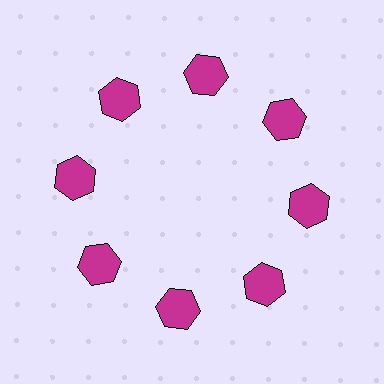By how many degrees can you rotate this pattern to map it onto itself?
The pattern maps onto itself every 45 degrees of rotation.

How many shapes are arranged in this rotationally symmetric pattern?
There are 8 shapes, arranged in 8 groups of 1.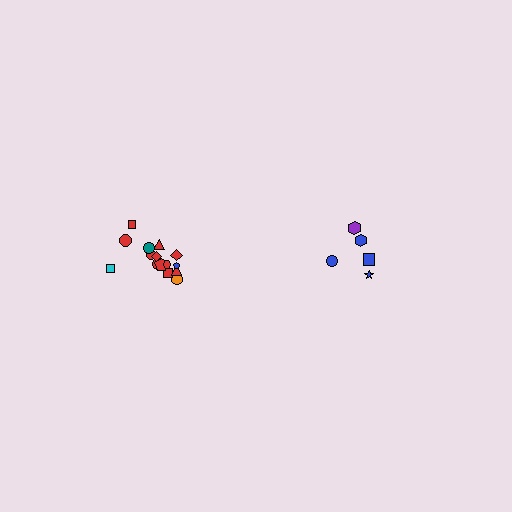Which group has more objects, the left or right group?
The left group.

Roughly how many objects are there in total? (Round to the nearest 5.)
Roughly 20 objects in total.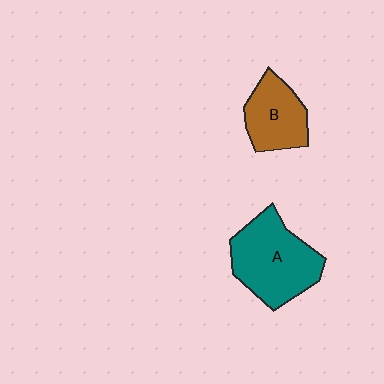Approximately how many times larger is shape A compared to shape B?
Approximately 1.5 times.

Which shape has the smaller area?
Shape B (brown).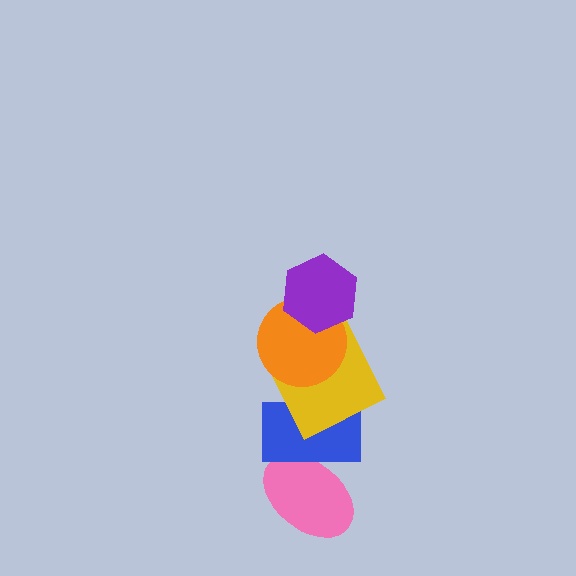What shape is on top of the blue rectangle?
The yellow square is on top of the blue rectangle.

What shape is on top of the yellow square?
The orange circle is on top of the yellow square.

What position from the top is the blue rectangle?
The blue rectangle is 4th from the top.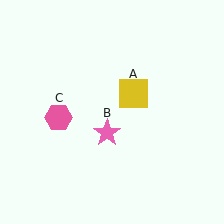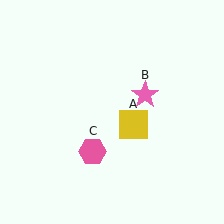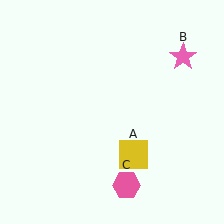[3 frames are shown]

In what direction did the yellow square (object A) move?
The yellow square (object A) moved down.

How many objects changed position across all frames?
3 objects changed position: yellow square (object A), pink star (object B), pink hexagon (object C).